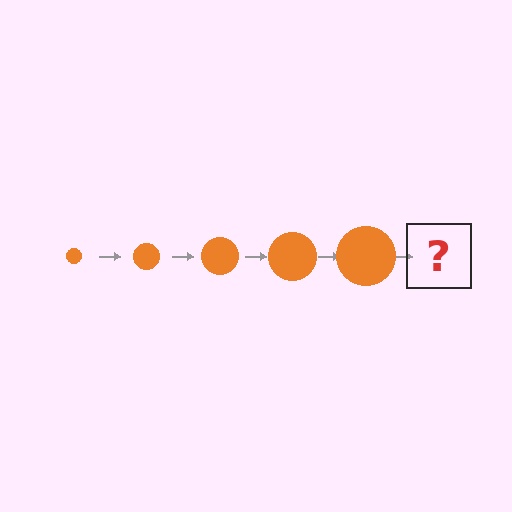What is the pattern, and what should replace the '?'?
The pattern is that the circle gets progressively larger each step. The '?' should be an orange circle, larger than the previous one.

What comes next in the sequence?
The next element should be an orange circle, larger than the previous one.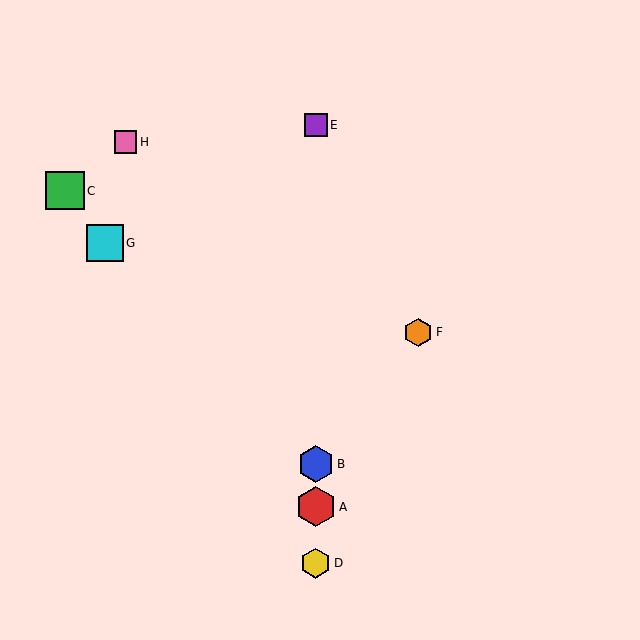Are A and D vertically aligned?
Yes, both are at x≈316.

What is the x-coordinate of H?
Object H is at x≈125.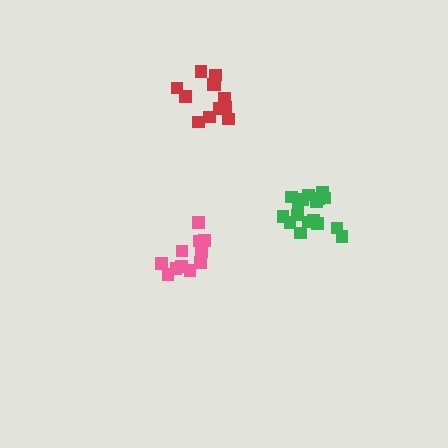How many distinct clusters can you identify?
There are 3 distinct clusters.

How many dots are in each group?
Group 1: 11 dots, Group 2: 17 dots, Group 3: 12 dots (40 total).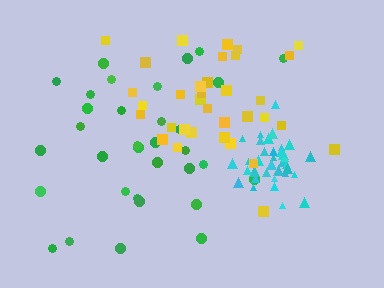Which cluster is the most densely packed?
Cyan.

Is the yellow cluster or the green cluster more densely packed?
Yellow.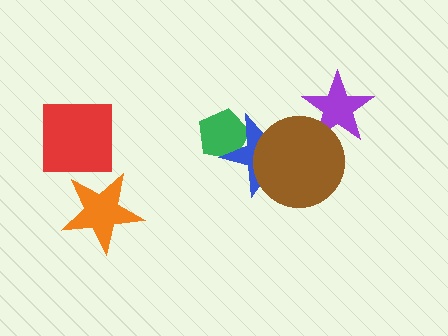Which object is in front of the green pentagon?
The blue star is in front of the green pentagon.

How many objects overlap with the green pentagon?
1 object overlaps with the green pentagon.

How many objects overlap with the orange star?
0 objects overlap with the orange star.